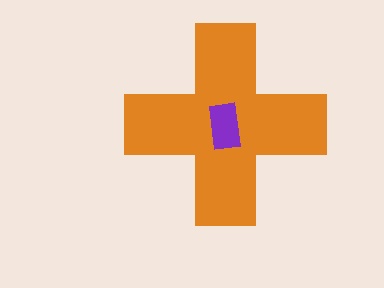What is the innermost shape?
The purple rectangle.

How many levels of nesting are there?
2.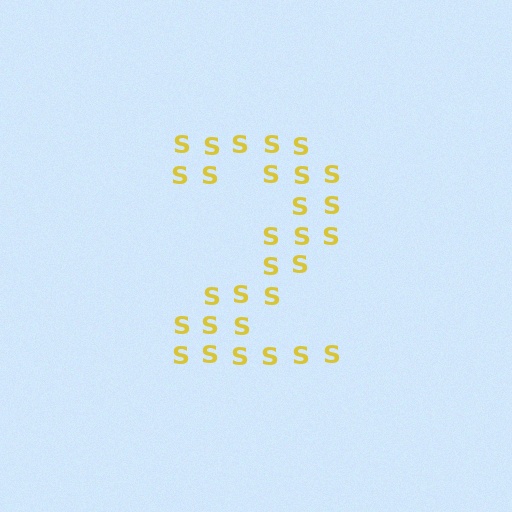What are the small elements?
The small elements are letter S's.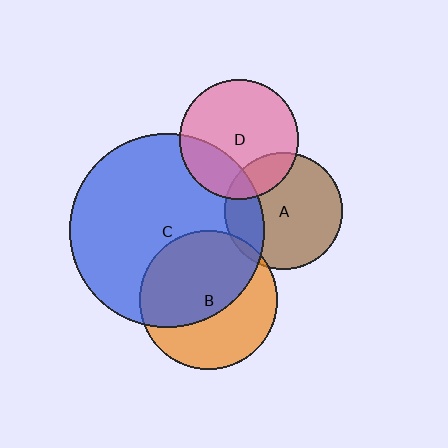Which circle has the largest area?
Circle C (blue).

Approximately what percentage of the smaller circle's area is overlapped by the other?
Approximately 20%.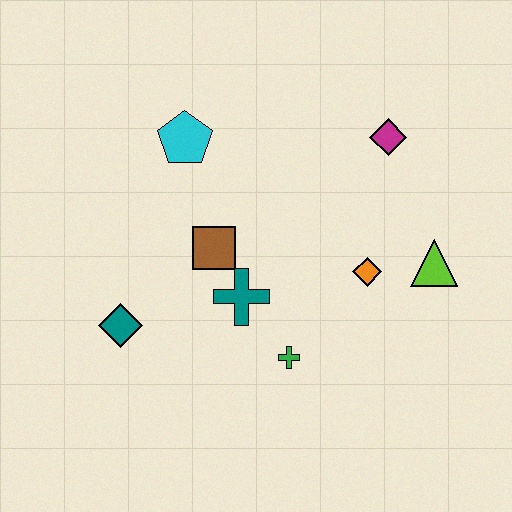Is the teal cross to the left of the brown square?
No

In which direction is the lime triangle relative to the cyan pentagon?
The lime triangle is to the right of the cyan pentagon.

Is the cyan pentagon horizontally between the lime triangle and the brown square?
No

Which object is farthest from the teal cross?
The magenta diamond is farthest from the teal cross.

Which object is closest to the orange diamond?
The lime triangle is closest to the orange diamond.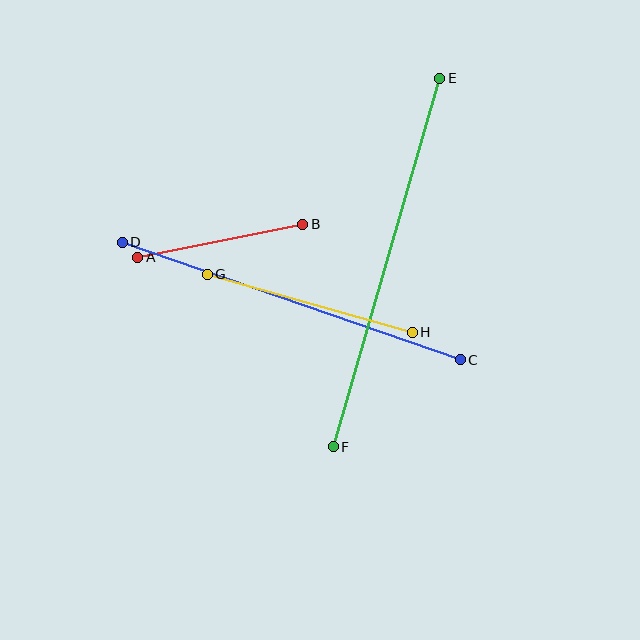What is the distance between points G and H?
The distance is approximately 213 pixels.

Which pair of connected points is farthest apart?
Points E and F are farthest apart.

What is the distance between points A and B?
The distance is approximately 168 pixels.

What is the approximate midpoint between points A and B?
The midpoint is at approximately (220, 241) pixels.